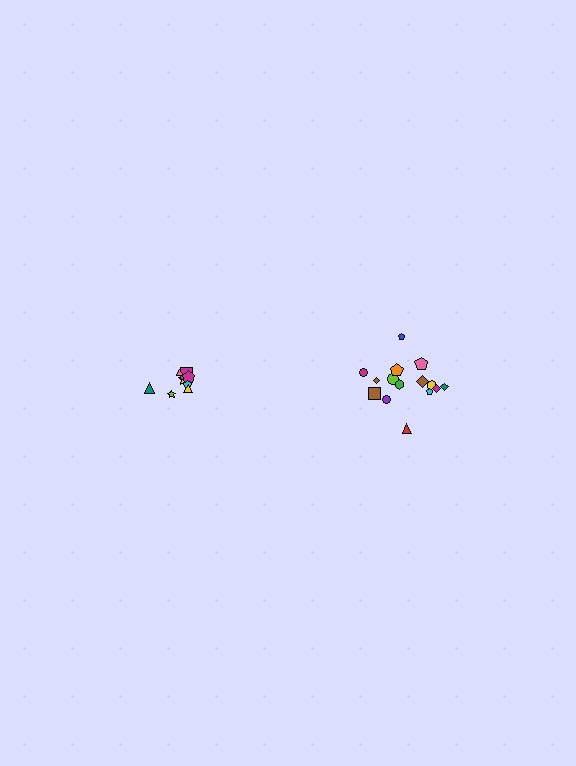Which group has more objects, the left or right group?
The right group.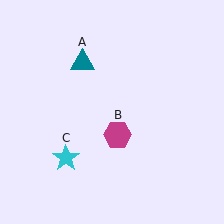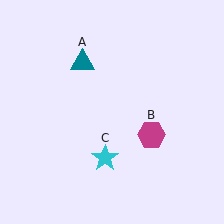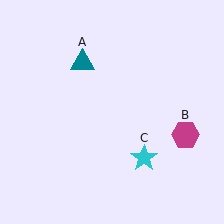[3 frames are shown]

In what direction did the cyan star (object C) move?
The cyan star (object C) moved right.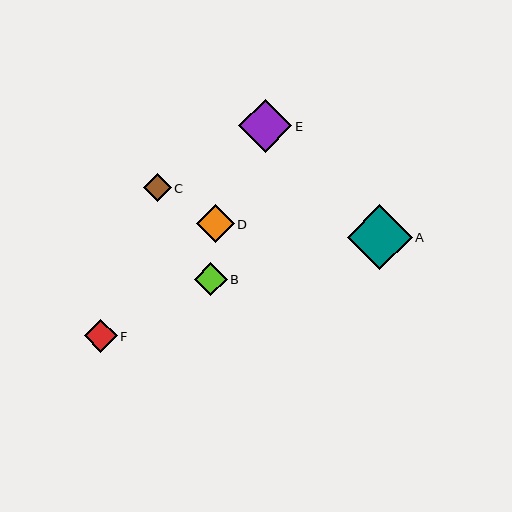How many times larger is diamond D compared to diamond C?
Diamond D is approximately 1.3 times the size of diamond C.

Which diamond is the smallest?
Diamond C is the smallest with a size of approximately 28 pixels.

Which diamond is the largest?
Diamond A is the largest with a size of approximately 64 pixels.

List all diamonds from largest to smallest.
From largest to smallest: A, E, D, F, B, C.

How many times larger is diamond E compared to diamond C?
Diamond E is approximately 1.9 times the size of diamond C.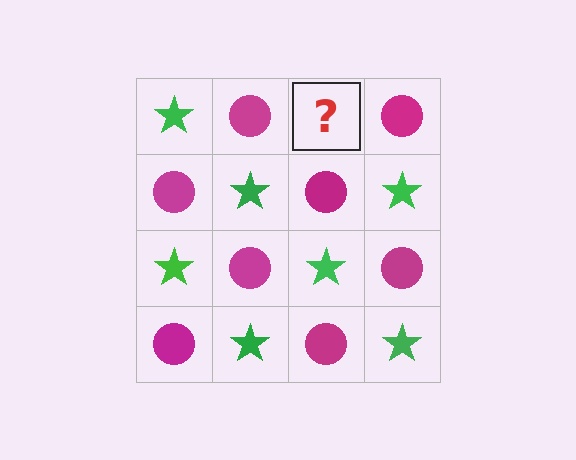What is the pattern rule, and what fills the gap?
The rule is that it alternates green star and magenta circle in a checkerboard pattern. The gap should be filled with a green star.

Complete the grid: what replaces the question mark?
The question mark should be replaced with a green star.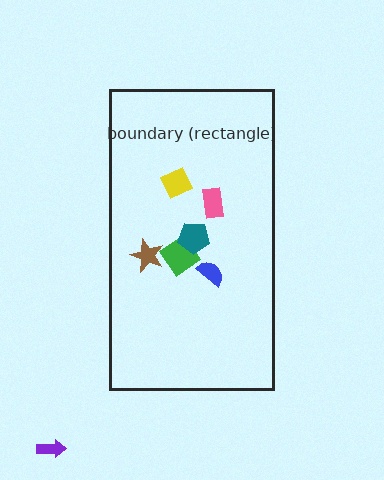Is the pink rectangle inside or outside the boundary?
Inside.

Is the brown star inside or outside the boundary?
Inside.